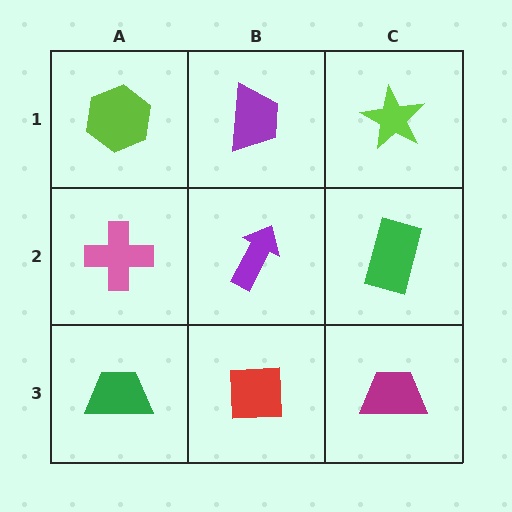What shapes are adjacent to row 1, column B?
A purple arrow (row 2, column B), a lime hexagon (row 1, column A), a lime star (row 1, column C).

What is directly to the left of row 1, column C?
A purple trapezoid.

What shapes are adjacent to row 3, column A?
A pink cross (row 2, column A), a red square (row 3, column B).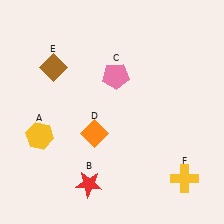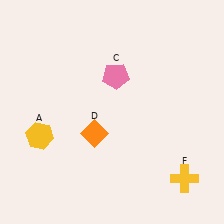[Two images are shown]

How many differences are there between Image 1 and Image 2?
There are 2 differences between the two images.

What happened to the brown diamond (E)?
The brown diamond (E) was removed in Image 2. It was in the top-left area of Image 1.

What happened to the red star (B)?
The red star (B) was removed in Image 2. It was in the bottom-left area of Image 1.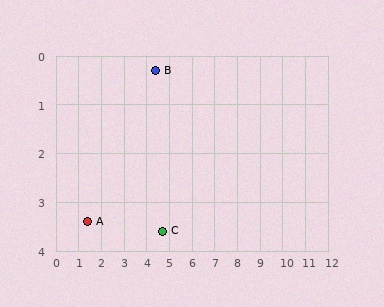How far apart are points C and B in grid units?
Points C and B are about 3.3 grid units apart.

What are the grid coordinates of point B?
Point B is at approximately (4.4, 0.3).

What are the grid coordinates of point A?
Point A is at approximately (1.4, 3.4).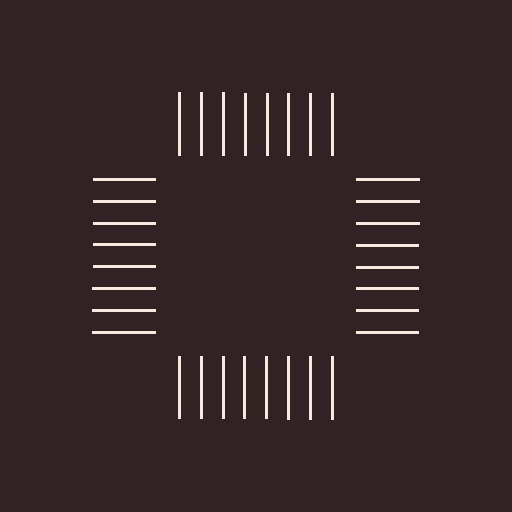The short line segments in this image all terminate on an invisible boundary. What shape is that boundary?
An illusory square — the line segments terminate on its edges but no continuous stroke is drawn.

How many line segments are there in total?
32 — 8 along each of the 4 edges.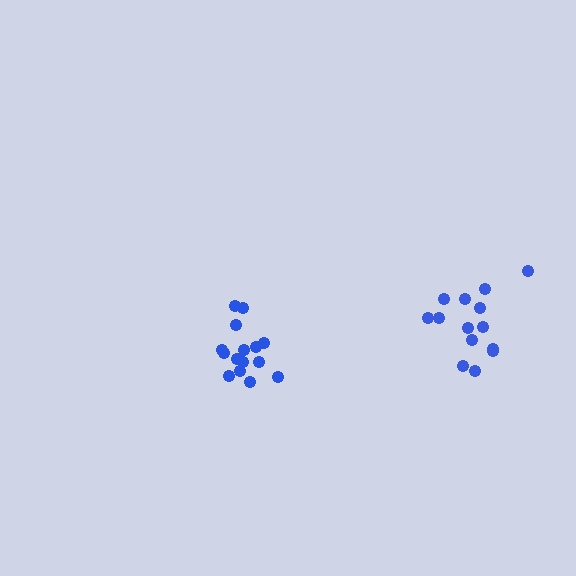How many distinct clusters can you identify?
There are 2 distinct clusters.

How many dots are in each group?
Group 1: 14 dots, Group 2: 15 dots (29 total).